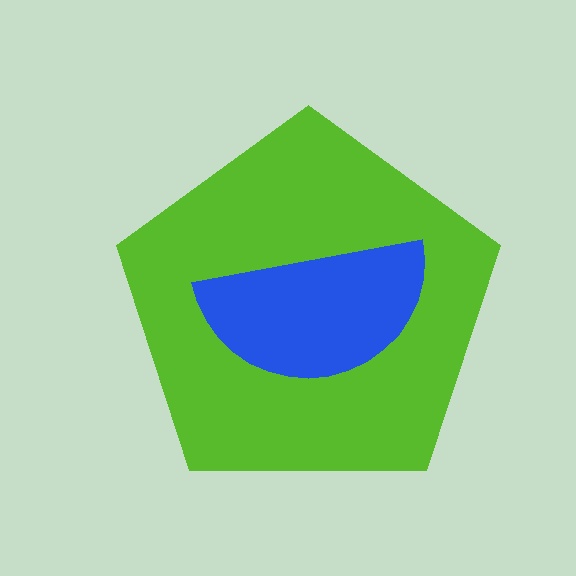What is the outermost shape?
The lime pentagon.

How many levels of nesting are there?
2.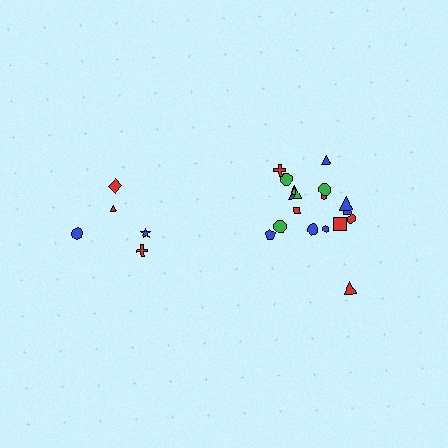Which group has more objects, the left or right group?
The right group.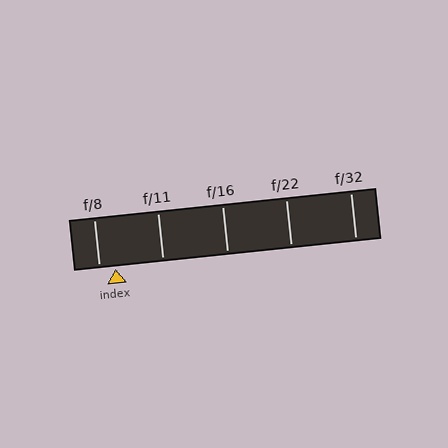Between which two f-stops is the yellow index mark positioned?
The index mark is between f/8 and f/11.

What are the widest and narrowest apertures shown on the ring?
The widest aperture shown is f/8 and the narrowest is f/32.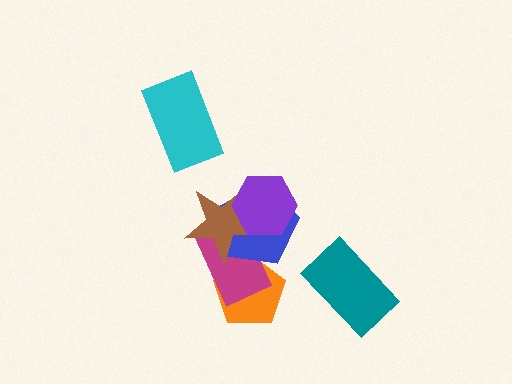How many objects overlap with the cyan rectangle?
0 objects overlap with the cyan rectangle.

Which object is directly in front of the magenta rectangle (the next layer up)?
The blue pentagon is directly in front of the magenta rectangle.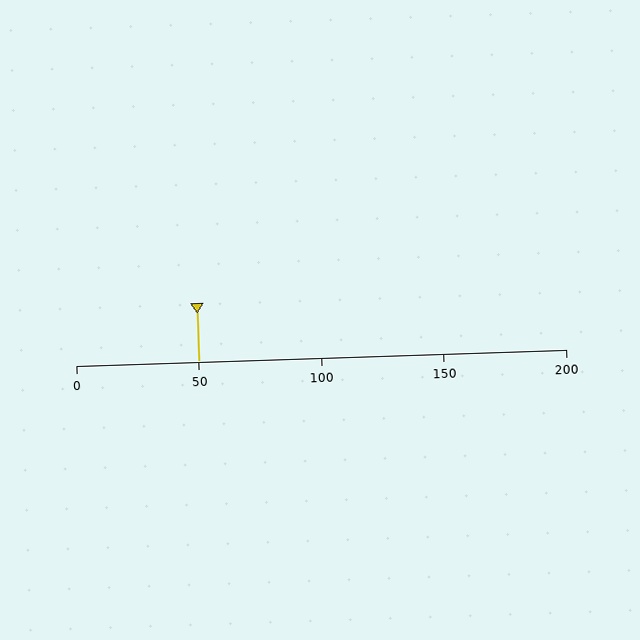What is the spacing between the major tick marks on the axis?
The major ticks are spaced 50 apart.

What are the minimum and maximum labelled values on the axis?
The axis runs from 0 to 200.